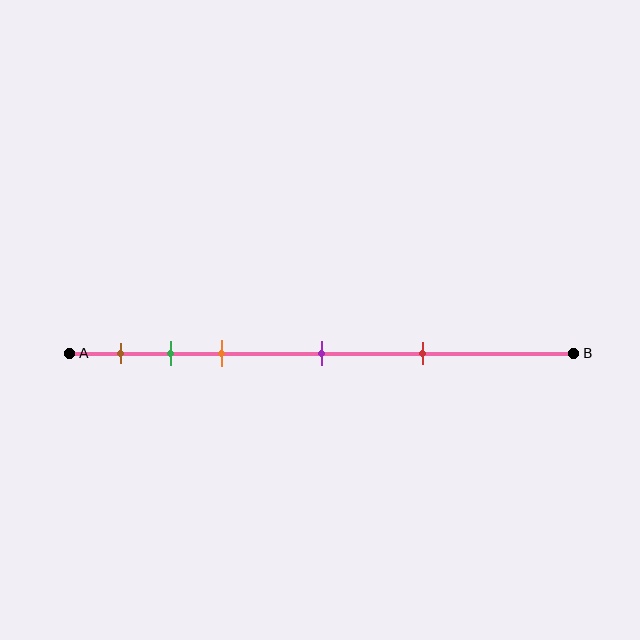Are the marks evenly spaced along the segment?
No, the marks are not evenly spaced.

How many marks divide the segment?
There are 5 marks dividing the segment.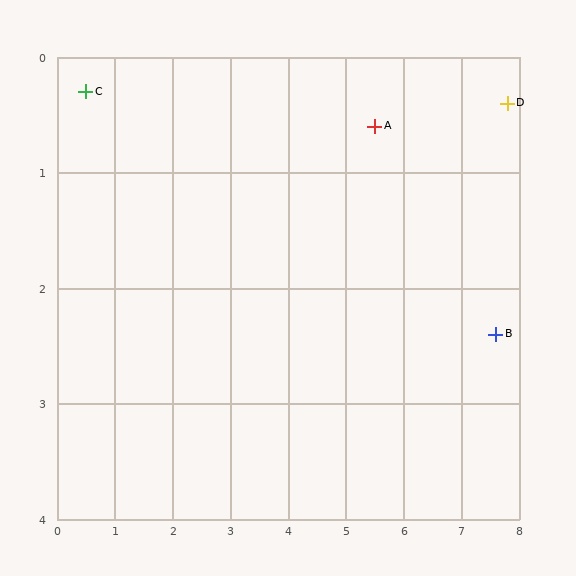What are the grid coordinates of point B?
Point B is at approximately (7.6, 2.4).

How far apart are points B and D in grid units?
Points B and D are about 2.0 grid units apart.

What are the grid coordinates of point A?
Point A is at approximately (5.5, 0.6).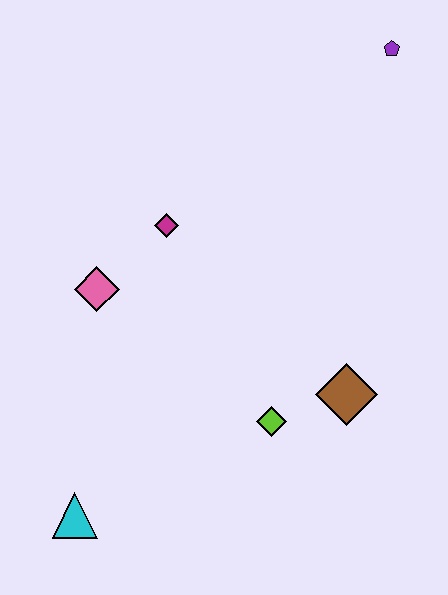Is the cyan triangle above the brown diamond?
No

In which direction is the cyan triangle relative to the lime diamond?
The cyan triangle is to the left of the lime diamond.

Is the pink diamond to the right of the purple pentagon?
No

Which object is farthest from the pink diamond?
The purple pentagon is farthest from the pink diamond.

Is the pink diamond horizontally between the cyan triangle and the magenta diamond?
Yes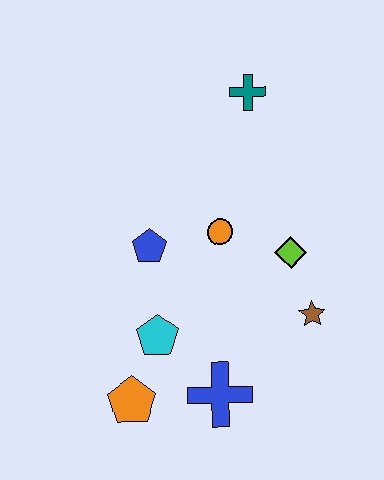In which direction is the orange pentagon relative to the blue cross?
The orange pentagon is to the left of the blue cross.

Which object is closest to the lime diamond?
The brown star is closest to the lime diamond.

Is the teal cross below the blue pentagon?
No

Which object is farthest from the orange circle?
The orange pentagon is farthest from the orange circle.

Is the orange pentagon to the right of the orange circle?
No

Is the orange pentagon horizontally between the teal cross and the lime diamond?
No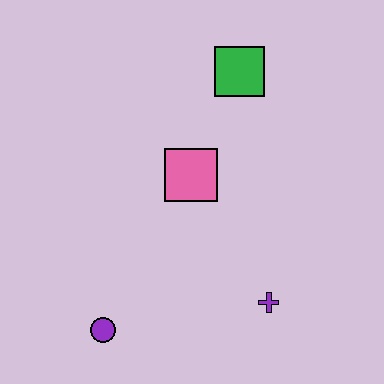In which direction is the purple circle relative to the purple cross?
The purple circle is to the left of the purple cross.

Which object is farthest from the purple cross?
The green square is farthest from the purple cross.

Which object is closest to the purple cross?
The pink square is closest to the purple cross.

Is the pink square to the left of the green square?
Yes